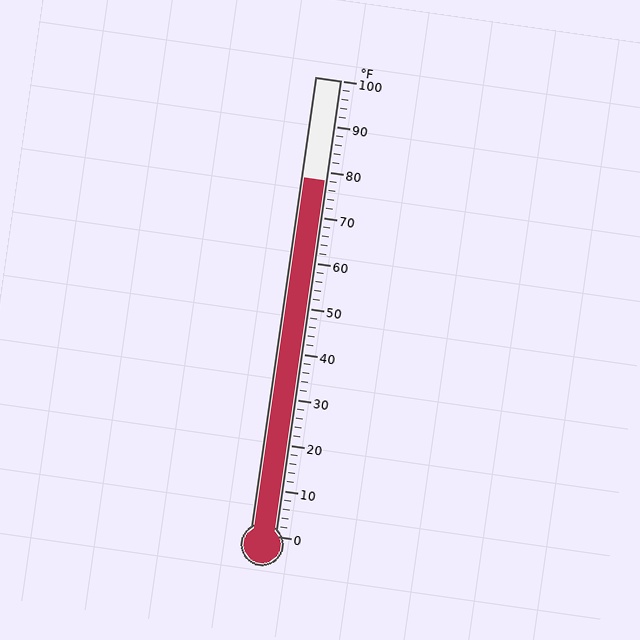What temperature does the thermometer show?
The thermometer shows approximately 78°F.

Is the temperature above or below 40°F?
The temperature is above 40°F.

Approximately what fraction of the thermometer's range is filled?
The thermometer is filled to approximately 80% of its range.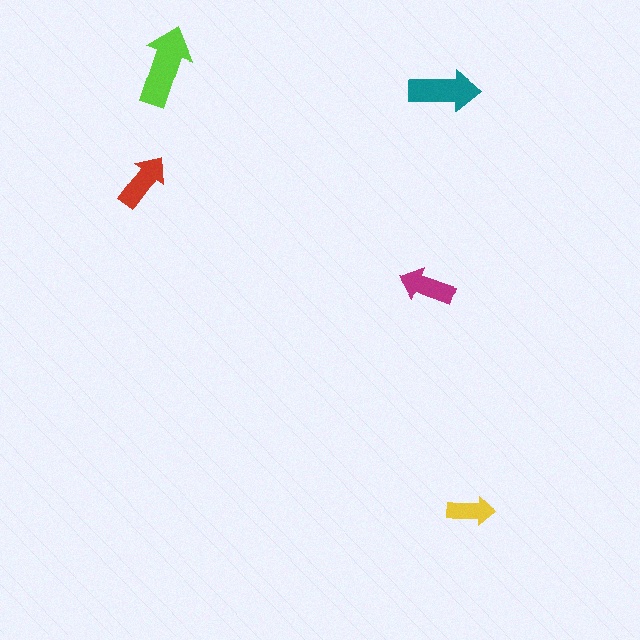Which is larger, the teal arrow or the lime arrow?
The lime one.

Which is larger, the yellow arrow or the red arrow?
The red one.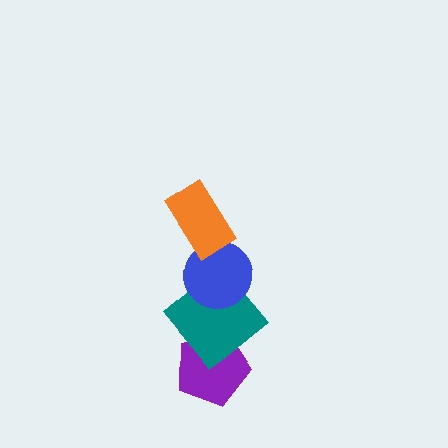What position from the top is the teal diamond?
The teal diamond is 3rd from the top.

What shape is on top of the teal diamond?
The blue circle is on top of the teal diamond.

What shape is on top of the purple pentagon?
The teal diamond is on top of the purple pentagon.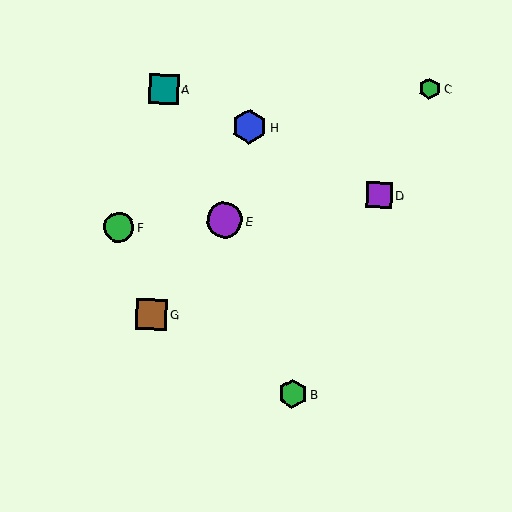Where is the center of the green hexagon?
The center of the green hexagon is at (430, 88).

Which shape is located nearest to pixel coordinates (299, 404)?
The green hexagon (labeled B) at (293, 394) is nearest to that location.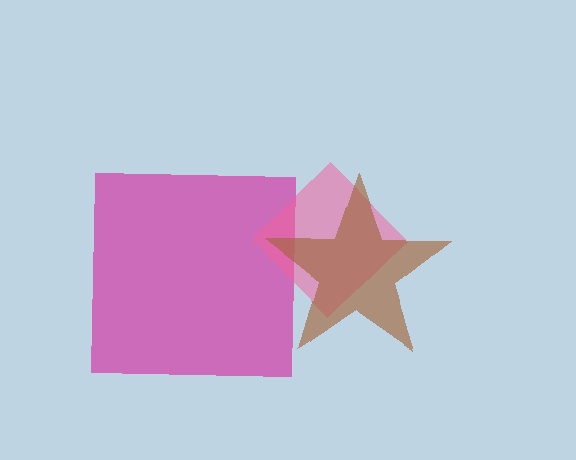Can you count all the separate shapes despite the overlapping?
Yes, there are 3 separate shapes.